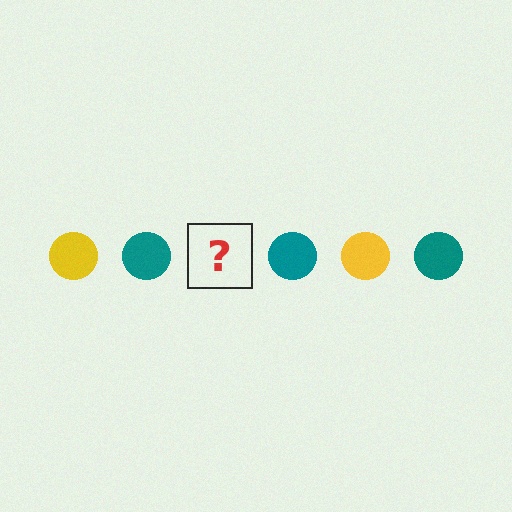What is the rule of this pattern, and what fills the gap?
The rule is that the pattern cycles through yellow, teal circles. The gap should be filled with a yellow circle.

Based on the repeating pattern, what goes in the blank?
The blank should be a yellow circle.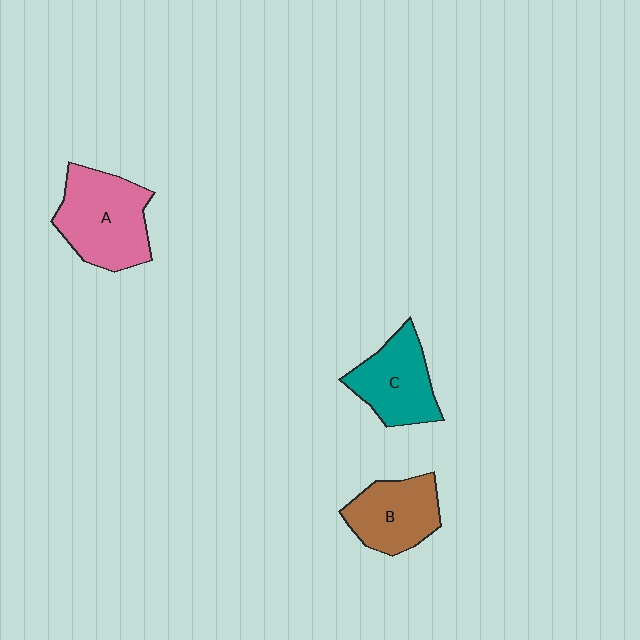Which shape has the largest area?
Shape A (pink).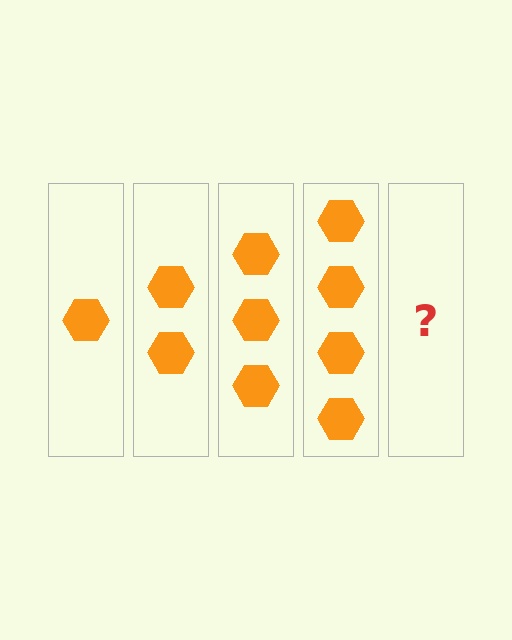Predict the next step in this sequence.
The next step is 5 hexagons.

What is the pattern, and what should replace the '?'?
The pattern is that each step adds one more hexagon. The '?' should be 5 hexagons.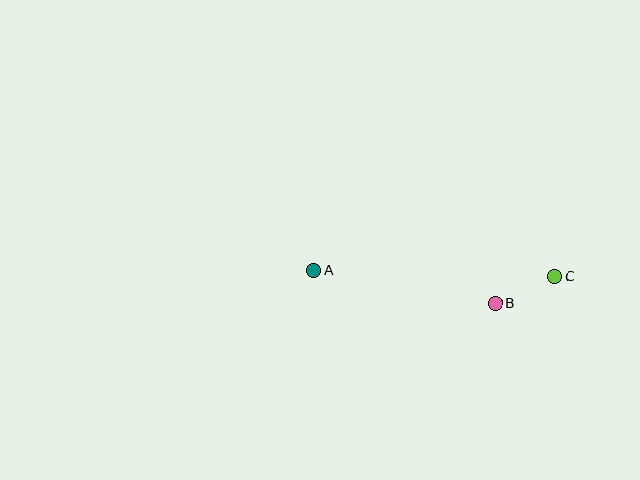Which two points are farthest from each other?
Points A and C are farthest from each other.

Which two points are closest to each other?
Points B and C are closest to each other.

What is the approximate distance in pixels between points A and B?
The distance between A and B is approximately 185 pixels.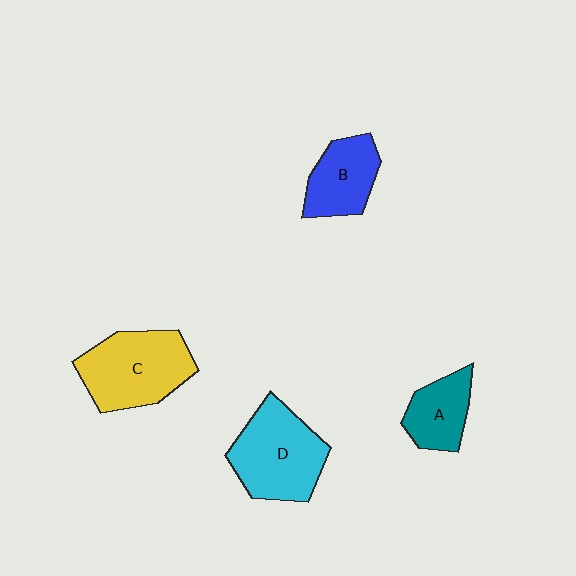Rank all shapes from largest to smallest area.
From largest to smallest: C (yellow), D (cyan), B (blue), A (teal).